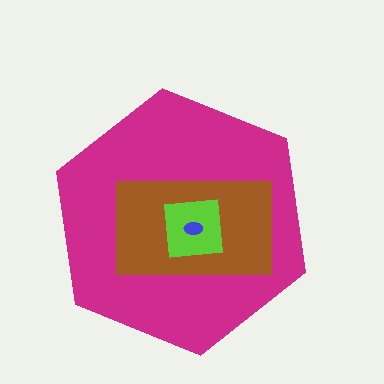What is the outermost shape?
The magenta hexagon.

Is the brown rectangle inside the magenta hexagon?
Yes.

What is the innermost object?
The blue ellipse.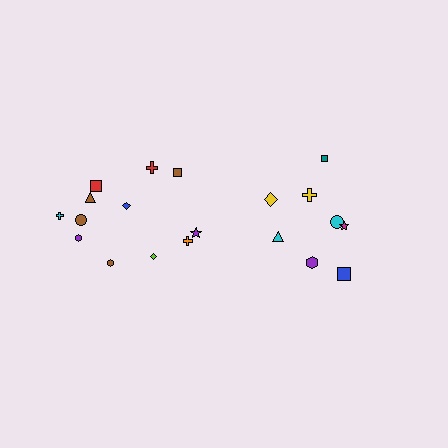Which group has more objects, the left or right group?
The left group.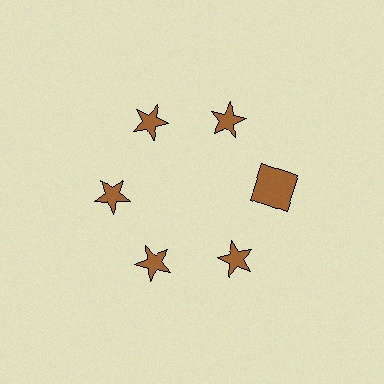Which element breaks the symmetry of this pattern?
The brown square at roughly the 3 o'clock position breaks the symmetry. All other shapes are brown stars.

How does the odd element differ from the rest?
It has a different shape: square instead of star.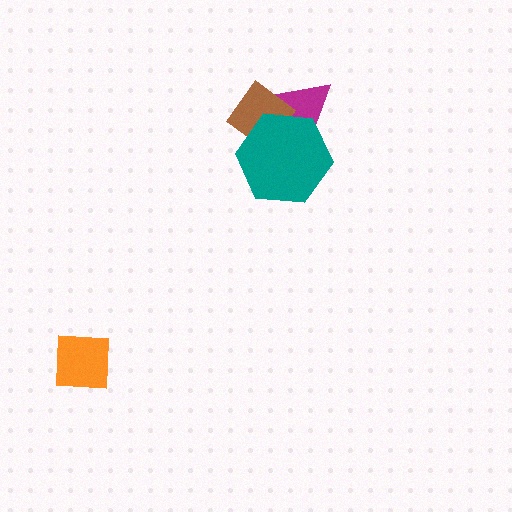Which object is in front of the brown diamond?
The teal hexagon is in front of the brown diamond.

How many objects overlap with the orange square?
0 objects overlap with the orange square.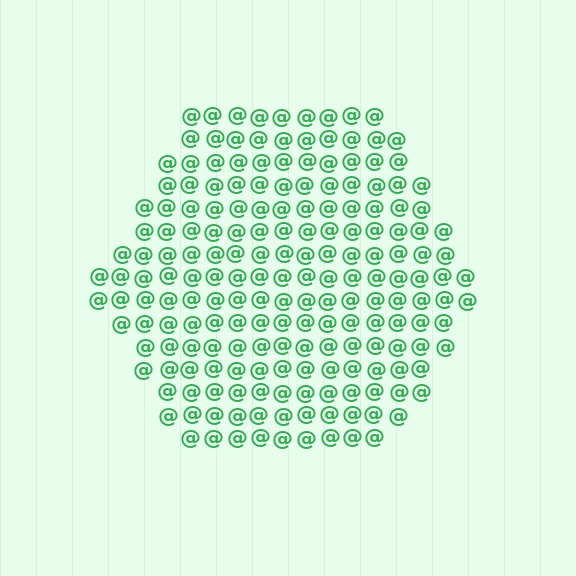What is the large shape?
The large shape is a hexagon.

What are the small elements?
The small elements are at signs.